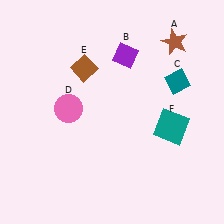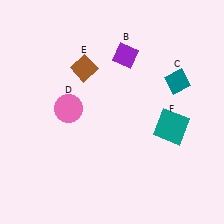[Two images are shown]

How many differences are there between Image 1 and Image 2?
There is 1 difference between the two images.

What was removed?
The brown star (A) was removed in Image 2.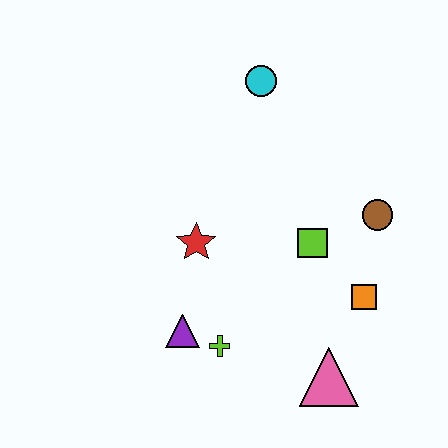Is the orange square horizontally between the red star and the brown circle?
Yes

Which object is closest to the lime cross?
The purple triangle is closest to the lime cross.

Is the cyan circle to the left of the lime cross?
No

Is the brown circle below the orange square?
No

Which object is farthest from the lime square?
The cyan circle is farthest from the lime square.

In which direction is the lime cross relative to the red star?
The lime cross is below the red star.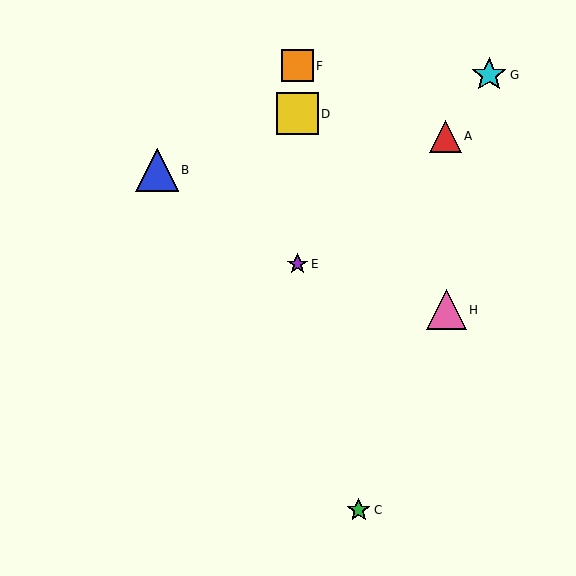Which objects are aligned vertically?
Objects D, E, F are aligned vertically.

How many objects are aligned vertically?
3 objects (D, E, F) are aligned vertically.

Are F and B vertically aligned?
No, F is at x≈297 and B is at x≈157.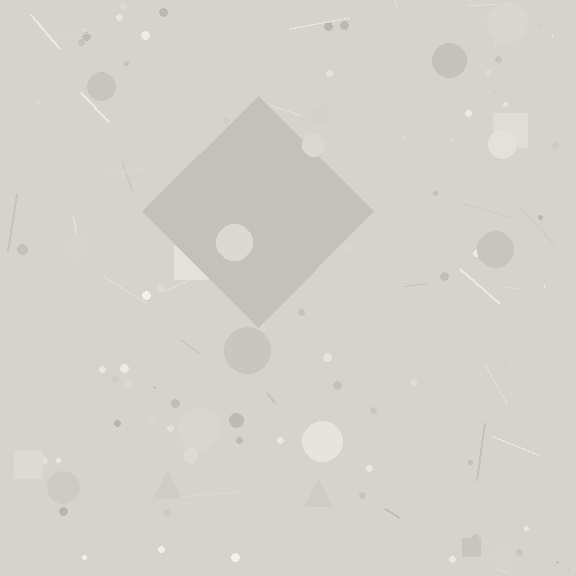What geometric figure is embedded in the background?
A diamond is embedded in the background.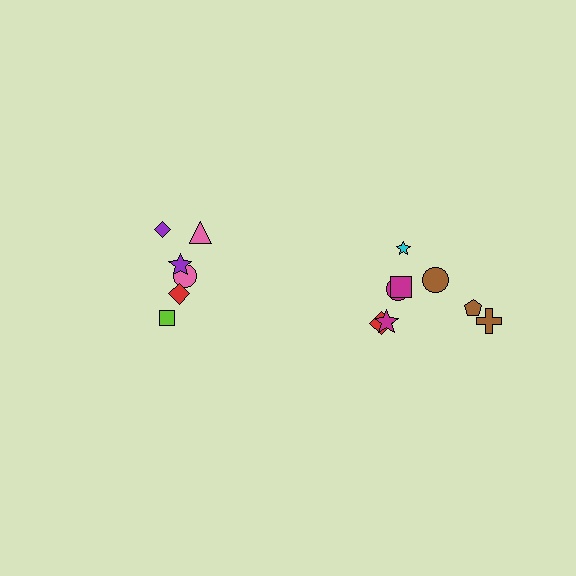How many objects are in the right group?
There are 8 objects.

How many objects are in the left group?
There are 6 objects.